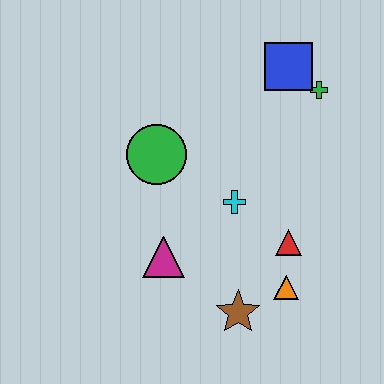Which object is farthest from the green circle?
The orange triangle is farthest from the green circle.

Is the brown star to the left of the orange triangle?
Yes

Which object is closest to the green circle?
The cyan cross is closest to the green circle.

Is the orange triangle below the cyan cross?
Yes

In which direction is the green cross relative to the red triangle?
The green cross is above the red triangle.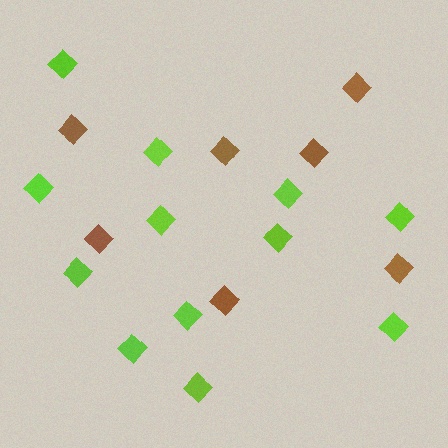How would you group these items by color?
There are 2 groups: one group of brown diamonds (7) and one group of lime diamonds (12).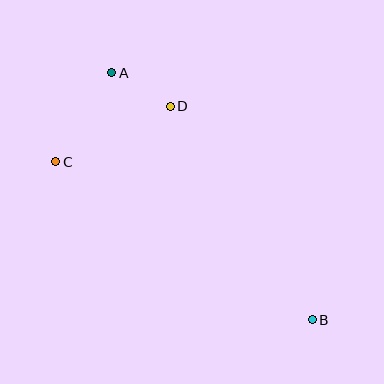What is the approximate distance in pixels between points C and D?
The distance between C and D is approximately 127 pixels.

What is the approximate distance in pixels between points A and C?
The distance between A and C is approximately 105 pixels.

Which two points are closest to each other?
Points A and D are closest to each other.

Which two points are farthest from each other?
Points A and B are farthest from each other.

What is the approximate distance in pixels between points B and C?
The distance between B and C is approximately 301 pixels.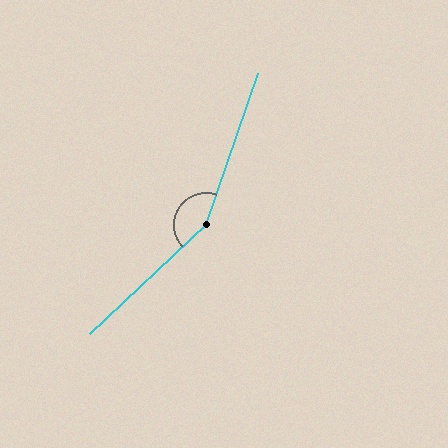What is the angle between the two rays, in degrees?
Approximately 152 degrees.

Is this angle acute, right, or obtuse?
It is obtuse.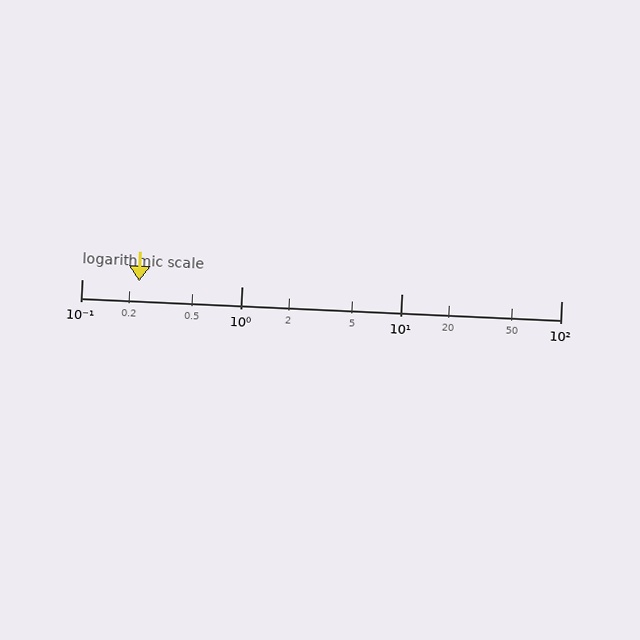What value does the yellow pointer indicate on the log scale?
The pointer indicates approximately 0.23.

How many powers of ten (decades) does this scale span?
The scale spans 3 decades, from 0.1 to 100.